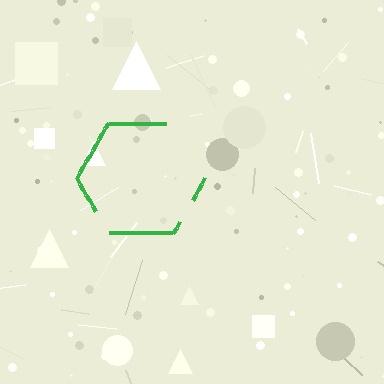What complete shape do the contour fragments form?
The contour fragments form a hexagon.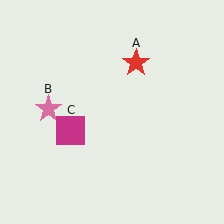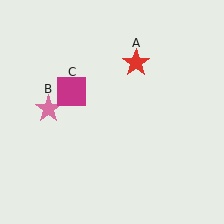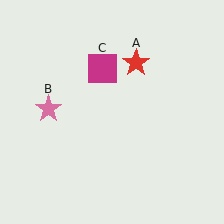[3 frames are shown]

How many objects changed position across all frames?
1 object changed position: magenta square (object C).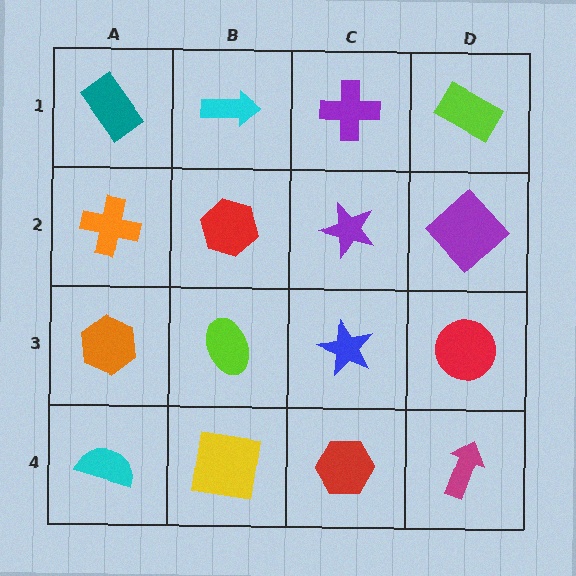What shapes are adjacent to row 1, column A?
An orange cross (row 2, column A), a cyan arrow (row 1, column B).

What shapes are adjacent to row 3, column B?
A red hexagon (row 2, column B), a yellow square (row 4, column B), an orange hexagon (row 3, column A), a blue star (row 3, column C).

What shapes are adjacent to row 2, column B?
A cyan arrow (row 1, column B), a lime ellipse (row 3, column B), an orange cross (row 2, column A), a purple star (row 2, column C).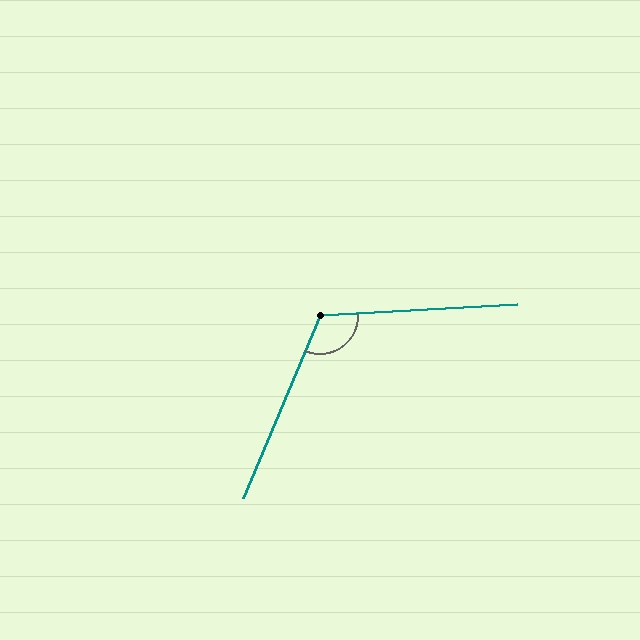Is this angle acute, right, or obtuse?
It is obtuse.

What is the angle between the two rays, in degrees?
Approximately 116 degrees.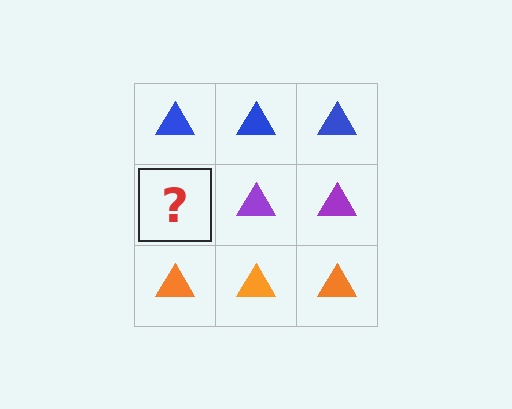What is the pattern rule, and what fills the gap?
The rule is that each row has a consistent color. The gap should be filled with a purple triangle.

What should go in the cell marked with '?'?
The missing cell should contain a purple triangle.